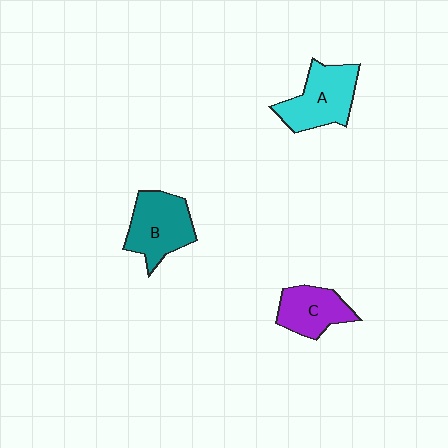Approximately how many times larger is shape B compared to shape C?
Approximately 1.3 times.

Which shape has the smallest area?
Shape C (purple).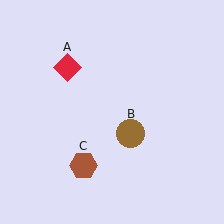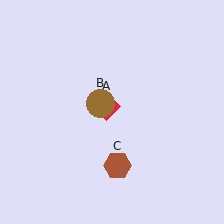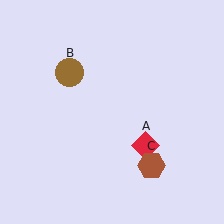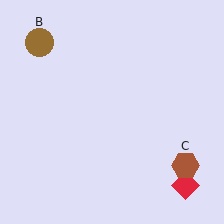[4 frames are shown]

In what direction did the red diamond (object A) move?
The red diamond (object A) moved down and to the right.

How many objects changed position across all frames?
3 objects changed position: red diamond (object A), brown circle (object B), brown hexagon (object C).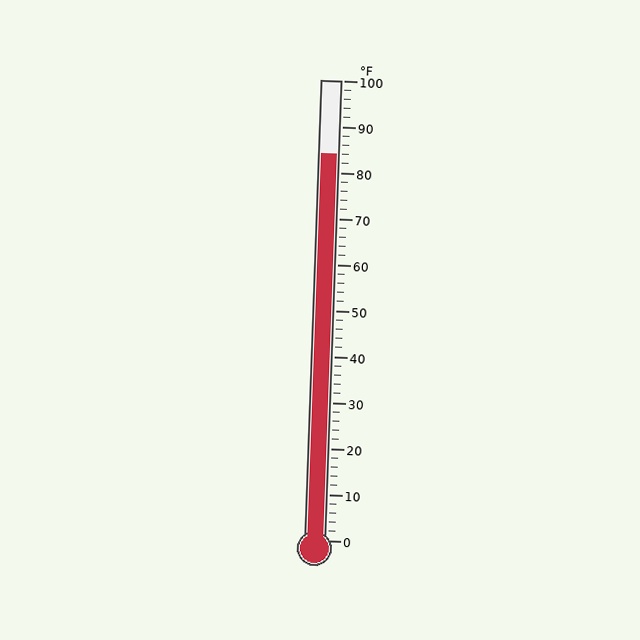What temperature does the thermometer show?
The thermometer shows approximately 84°F.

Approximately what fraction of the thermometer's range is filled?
The thermometer is filled to approximately 85% of its range.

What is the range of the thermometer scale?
The thermometer scale ranges from 0°F to 100°F.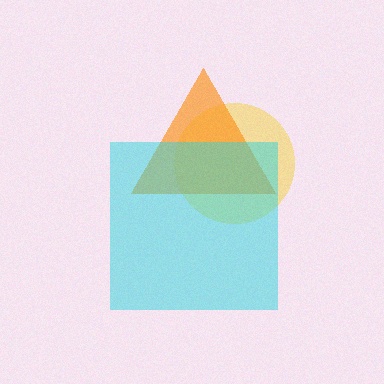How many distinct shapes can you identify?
There are 3 distinct shapes: a yellow circle, an orange triangle, a cyan square.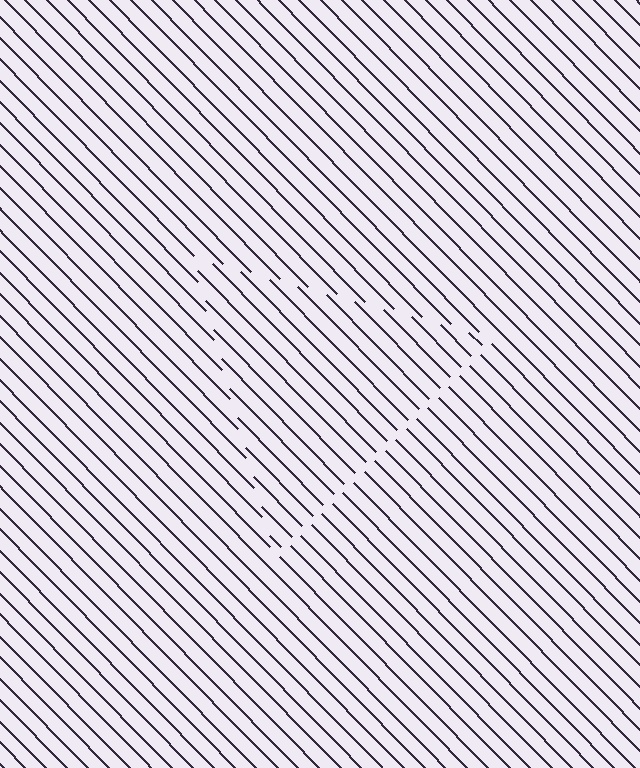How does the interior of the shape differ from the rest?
The interior of the shape contains the same grating, shifted by half a period — the contour is defined by the phase discontinuity where line-ends from the inner and outer gratings abut.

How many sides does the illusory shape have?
3 sides — the line-ends trace a triangle.